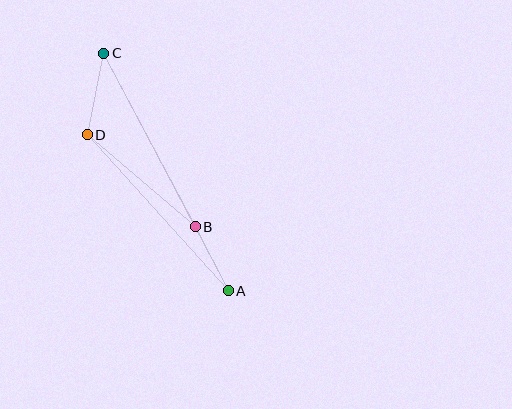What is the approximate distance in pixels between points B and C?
The distance between B and C is approximately 196 pixels.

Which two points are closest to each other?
Points A and B are closest to each other.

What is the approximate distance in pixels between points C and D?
The distance between C and D is approximately 83 pixels.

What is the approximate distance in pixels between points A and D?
The distance between A and D is approximately 210 pixels.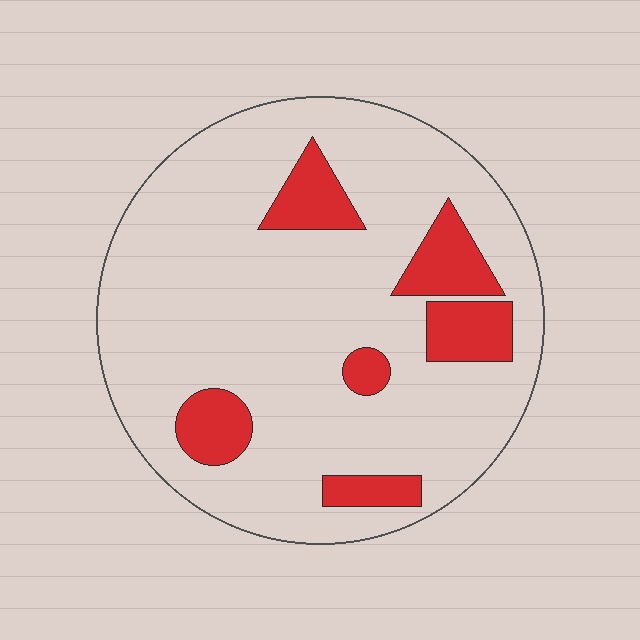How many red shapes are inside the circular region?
6.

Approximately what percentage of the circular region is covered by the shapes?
Approximately 15%.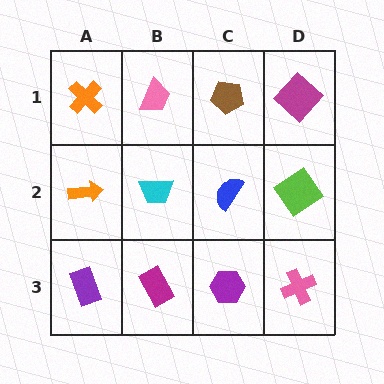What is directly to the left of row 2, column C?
A cyan trapezoid.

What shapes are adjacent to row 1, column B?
A cyan trapezoid (row 2, column B), an orange cross (row 1, column A), a brown pentagon (row 1, column C).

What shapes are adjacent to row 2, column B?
A pink trapezoid (row 1, column B), a magenta rectangle (row 3, column B), an orange arrow (row 2, column A), a blue semicircle (row 2, column C).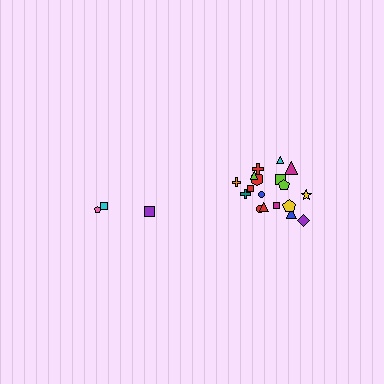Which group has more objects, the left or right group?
The right group.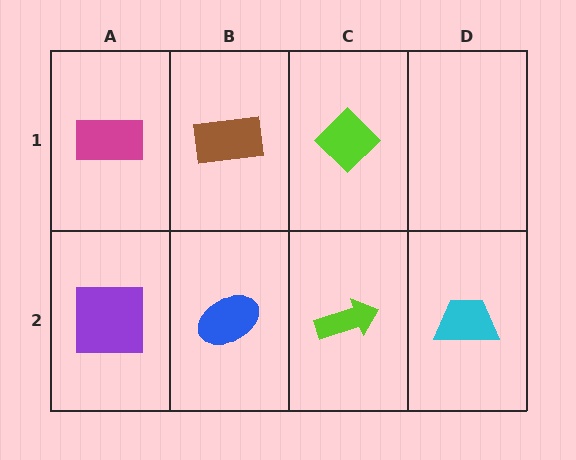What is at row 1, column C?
A lime diamond.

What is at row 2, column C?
A lime arrow.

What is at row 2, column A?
A purple square.